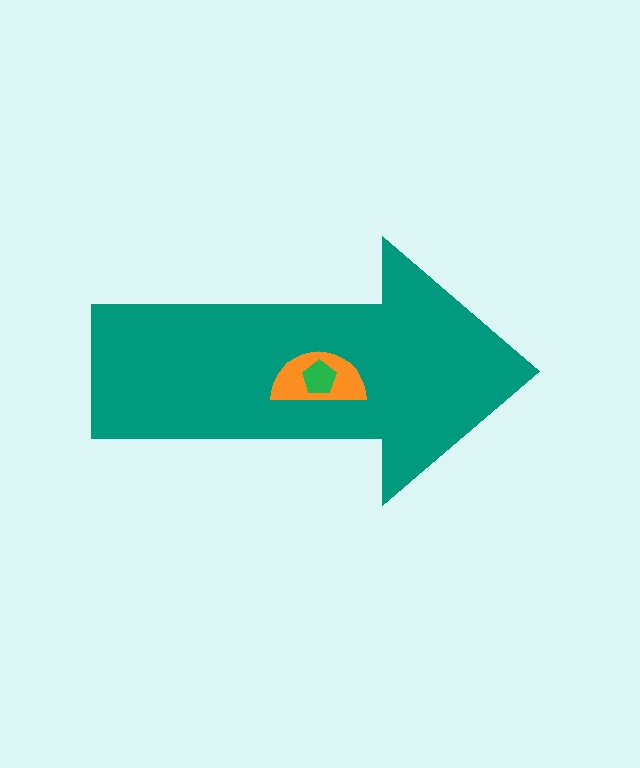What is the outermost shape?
The teal arrow.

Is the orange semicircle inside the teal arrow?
Yes.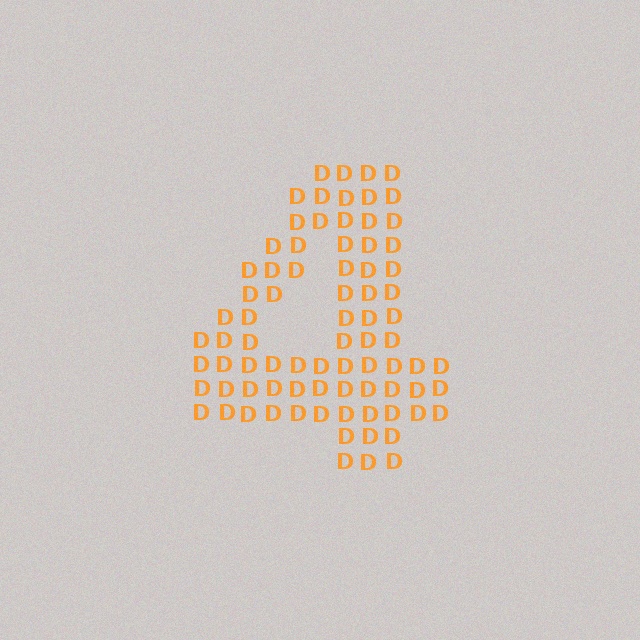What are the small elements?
The small elements are letter D's.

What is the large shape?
The large shape is the digit 4.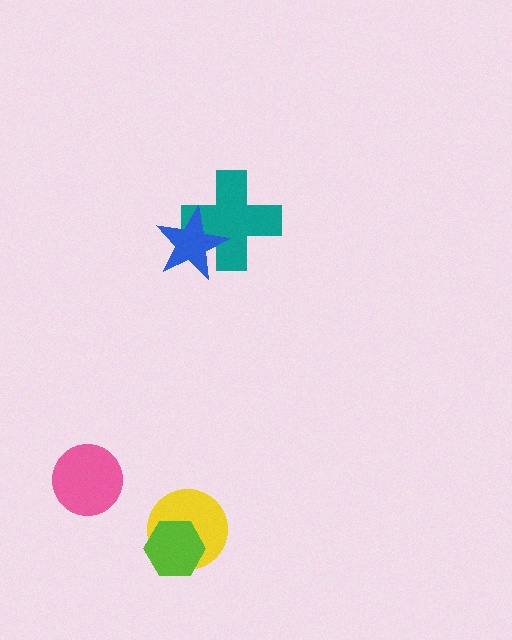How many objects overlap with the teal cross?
1 object overlaps with the teal cross.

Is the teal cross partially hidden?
Yes, it is partially covered by another shape.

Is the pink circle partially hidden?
No, no other shape covers it.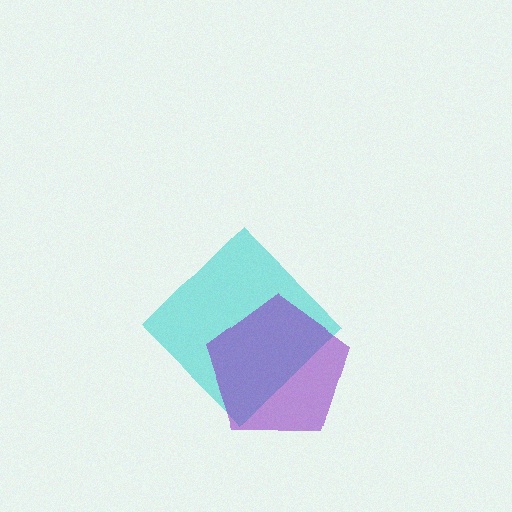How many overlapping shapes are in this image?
There are 2 overlapping shapes in the image.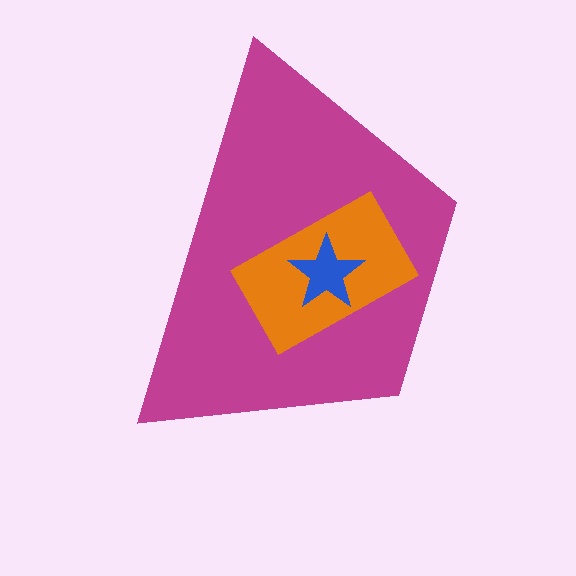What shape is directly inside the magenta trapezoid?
The orange rectangle.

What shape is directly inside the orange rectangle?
The blue star.